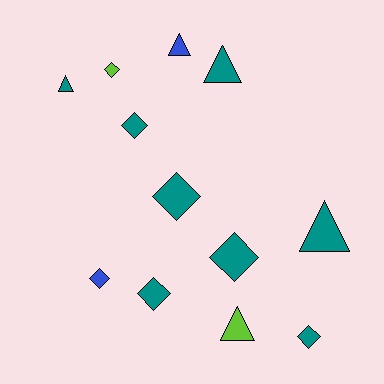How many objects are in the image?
There are 12 objects.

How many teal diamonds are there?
There are 5 teal diamonds.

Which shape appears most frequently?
Diamond, with 7 objects.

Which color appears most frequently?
Teal, with 8 objects.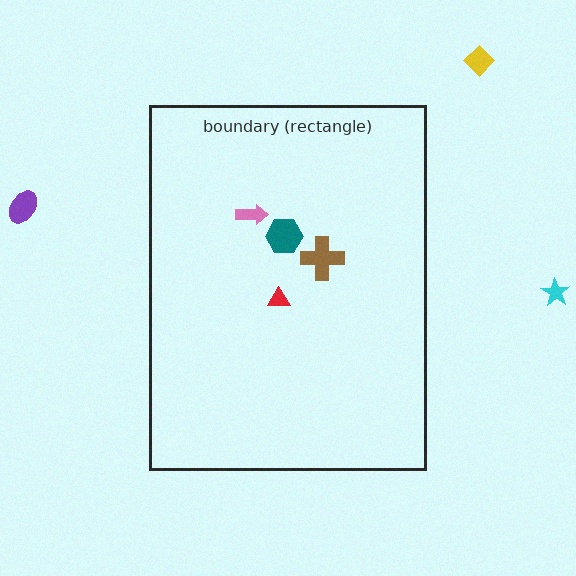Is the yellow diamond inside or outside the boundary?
Outside.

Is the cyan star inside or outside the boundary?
Outside.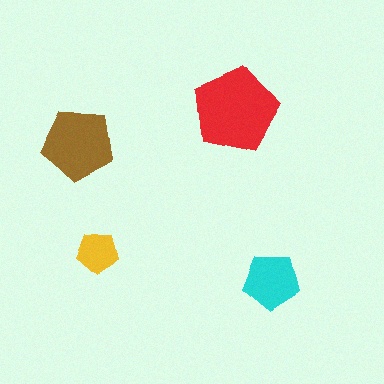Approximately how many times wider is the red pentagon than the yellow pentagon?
About 2 times wider.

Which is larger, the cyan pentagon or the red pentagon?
The red one.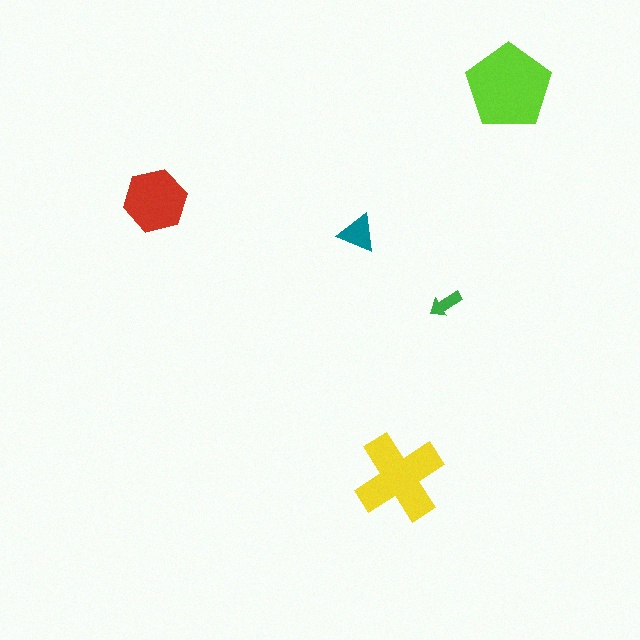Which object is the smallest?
The green arrow.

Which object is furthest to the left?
The red hexagon is leftmost.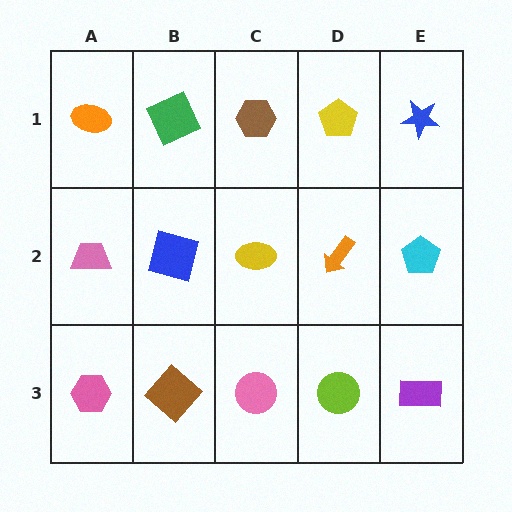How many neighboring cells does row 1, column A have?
2.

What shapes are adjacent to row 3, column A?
A pink trapezoid (row 2, column A), a brown diamond (row 3, column B).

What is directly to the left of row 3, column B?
A pink hexagon.